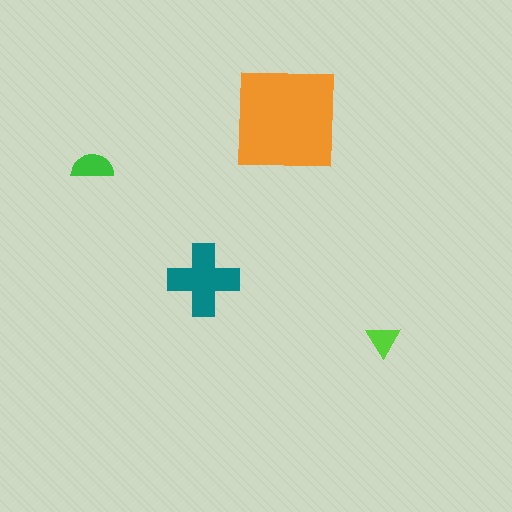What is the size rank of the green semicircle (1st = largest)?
3rd.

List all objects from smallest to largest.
The lime triangle, the green semicircle, the teal cross, the orange square.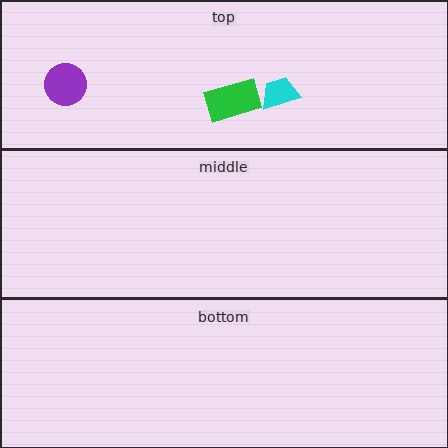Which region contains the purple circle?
The top region.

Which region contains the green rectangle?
The top region.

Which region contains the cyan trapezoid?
The top region.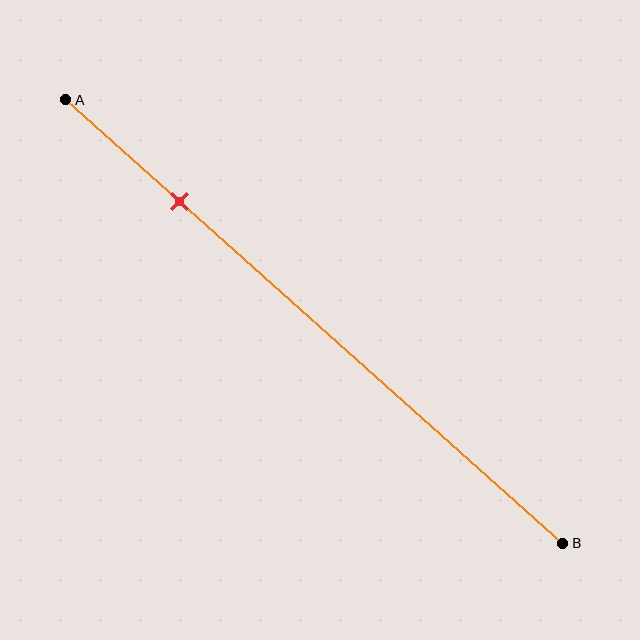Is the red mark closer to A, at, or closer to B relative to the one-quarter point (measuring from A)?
The red mark is approximately at the one-quarter point of segment AB.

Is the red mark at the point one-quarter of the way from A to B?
Yes, the mark is approximately at the one-quarter point.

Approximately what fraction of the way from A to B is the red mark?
The red mark is approximately 25% of the way from A to B.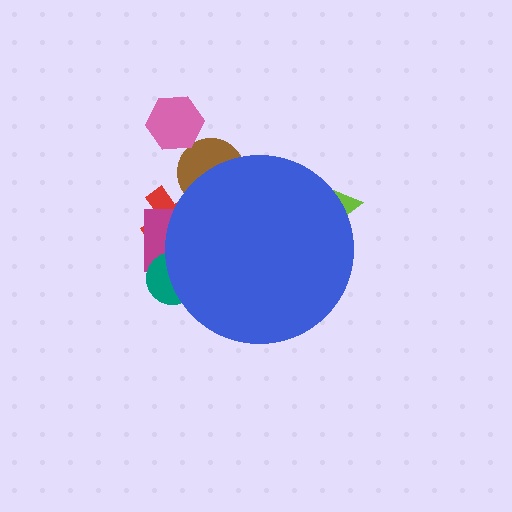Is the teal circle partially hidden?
Yes, the teal circle is partially hidden behind the blue circle.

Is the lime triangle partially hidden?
Yes, the lime triangle is partially hidden behind the blue circle.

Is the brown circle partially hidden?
Yes, the brown circle is partially hidden behind the blue circle.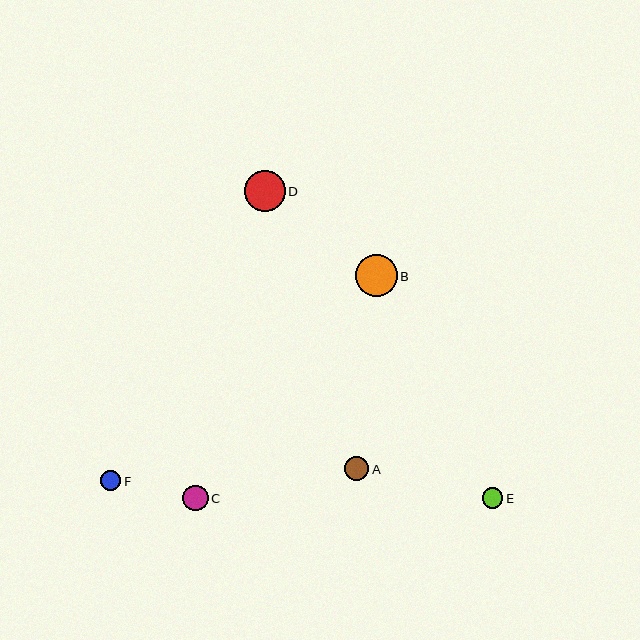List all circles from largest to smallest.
From largest to smallest: B, D, C, A, E, F.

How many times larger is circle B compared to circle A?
Circle B is approximately 1.7 times the size of circle A.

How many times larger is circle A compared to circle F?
Circle A is approximately 1.2 times the size of circle F.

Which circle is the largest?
Circle B is the largest with a size of approximately 42 pixels.